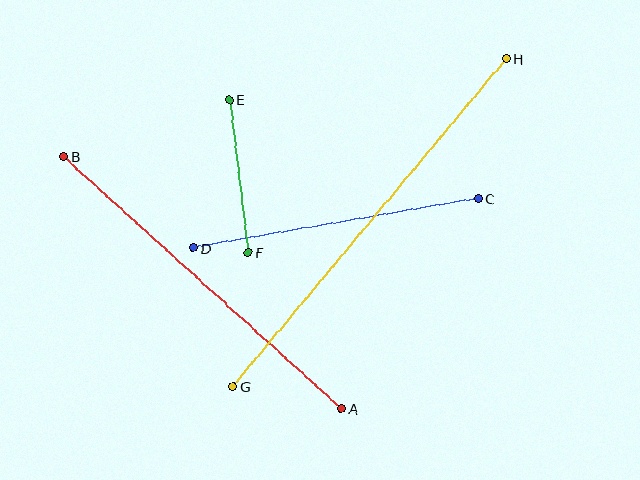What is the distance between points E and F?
The distance is approximately 154 pixels.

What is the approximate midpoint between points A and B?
The midpoint is at approximately (202, 283) pixels.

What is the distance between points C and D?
The distance is approximately 289 pixels.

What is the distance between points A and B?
The distance is approximately 375 pixels.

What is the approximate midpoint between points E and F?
The midpoint is at approximately (239, 176) pixels.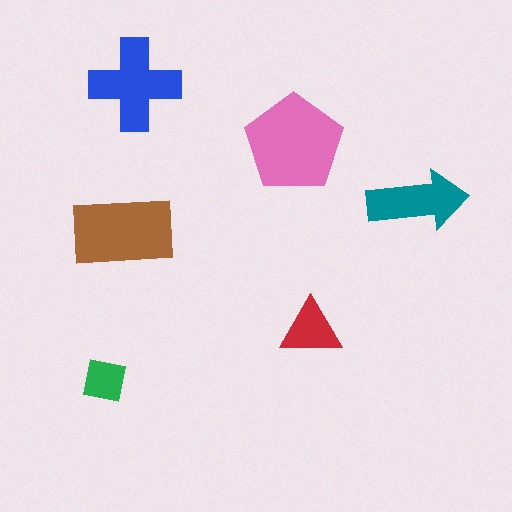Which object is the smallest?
The green square.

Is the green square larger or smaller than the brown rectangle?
Smaller.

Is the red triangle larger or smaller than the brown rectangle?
Smaller.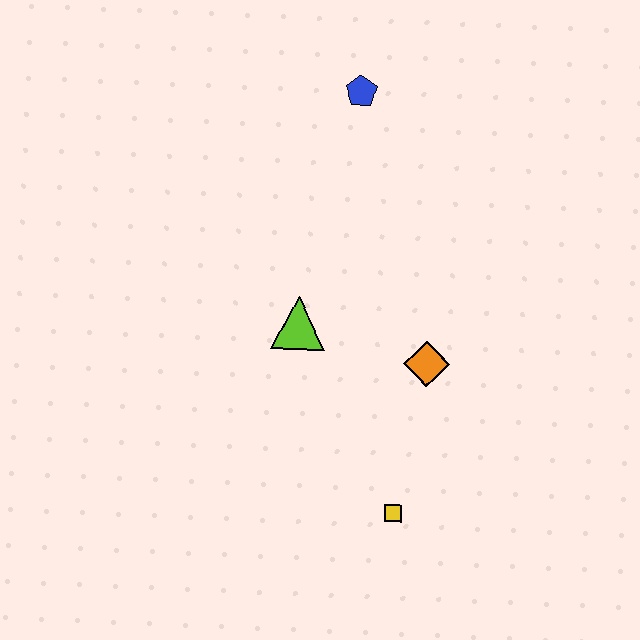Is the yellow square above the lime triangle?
No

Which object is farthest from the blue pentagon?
The yellow square is farthest from the blue pentagon.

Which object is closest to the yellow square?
The orange diamond is closest to the yellow square.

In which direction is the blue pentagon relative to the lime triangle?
The blue pentagon is above the lime triangle.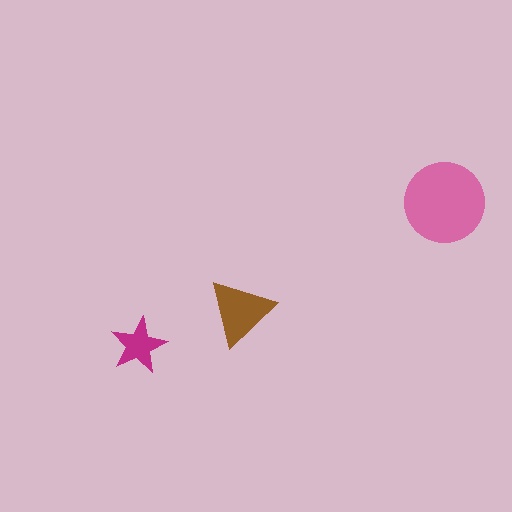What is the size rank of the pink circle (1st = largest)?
1st.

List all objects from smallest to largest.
The magenta star, the brown triangle, the pink circle.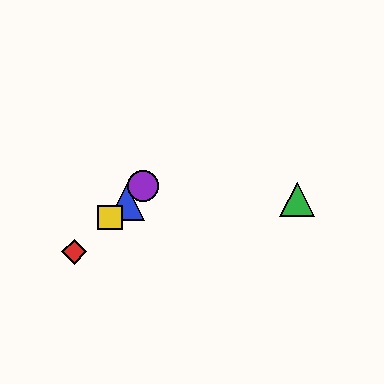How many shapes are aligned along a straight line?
4 shapes (the red diamond, the blue triangle, the yellow square, the purple circle) are aligned along a straight line.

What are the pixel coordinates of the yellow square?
The yellow square is at (110, 218).